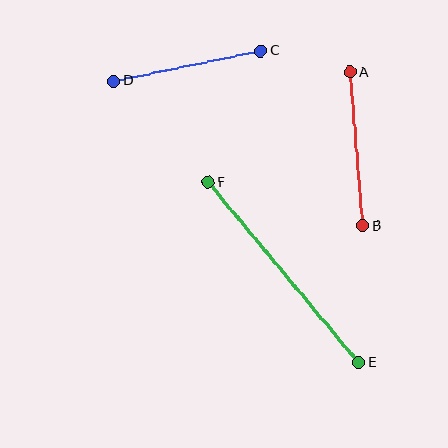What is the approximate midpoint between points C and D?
The midpoint is at approximately (187, 66) pixels.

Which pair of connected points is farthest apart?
Points E and F are farthest apart.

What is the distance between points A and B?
The distance is approximately 154 pixels.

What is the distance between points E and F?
The distance is approximately 235 pixels.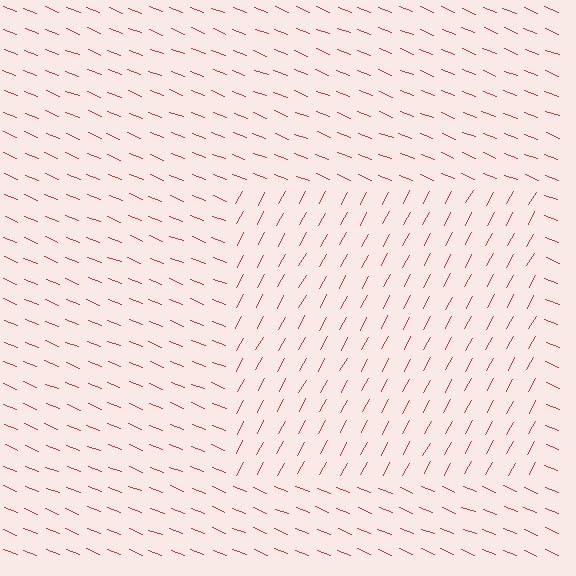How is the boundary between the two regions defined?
The boundary is defined purely by a change in line orientation (approximately 83 degrees difference). All lines are the same color and thickness.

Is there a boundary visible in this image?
Yes, there is a texture boundary formed by a change in line orientation.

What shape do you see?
I see a rectangle.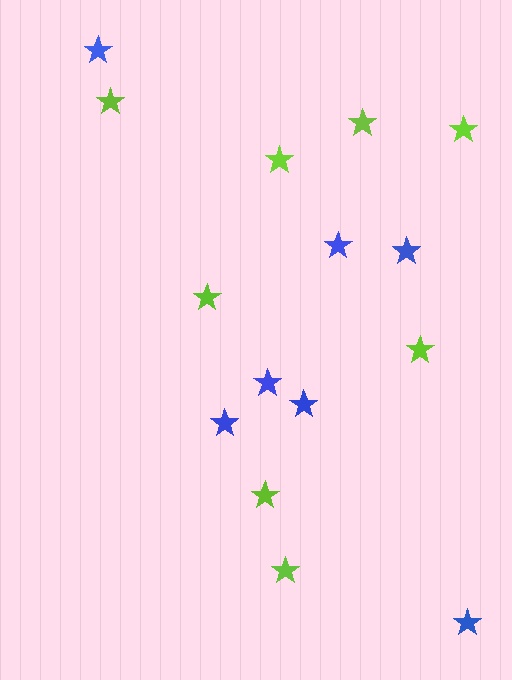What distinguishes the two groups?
There are 2 groups: one group of lime stars (8) and one group of blue stars (7).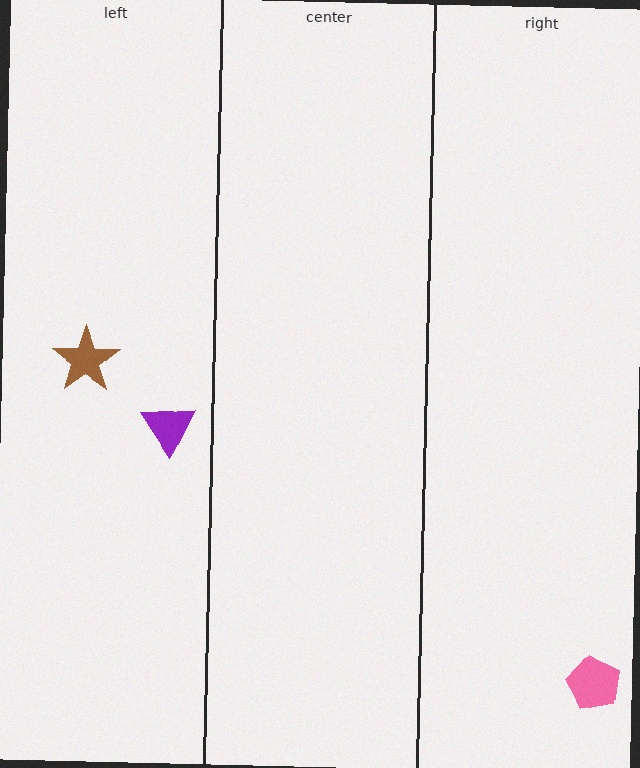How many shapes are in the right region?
1.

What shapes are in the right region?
The pink pentagon.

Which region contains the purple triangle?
The left region.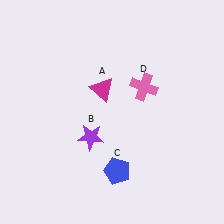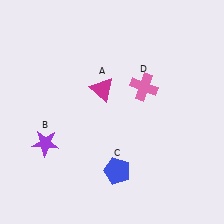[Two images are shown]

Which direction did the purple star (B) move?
The purple star (B) moved left.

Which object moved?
The purple star (B) moved left.